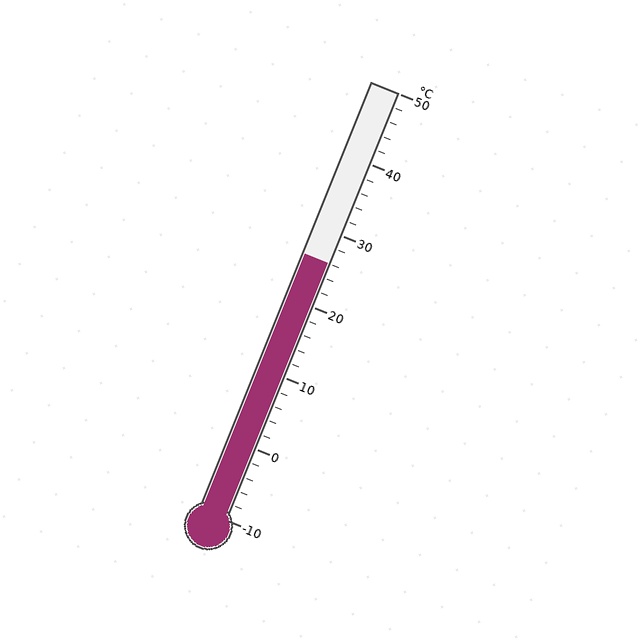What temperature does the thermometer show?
The thermometer shows approximately 26°C.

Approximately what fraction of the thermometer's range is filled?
The thermometer is filled to approximately 60% of its range.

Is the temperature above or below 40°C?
The temperature is below 40°C.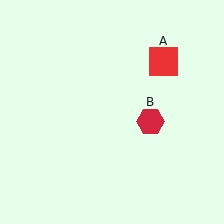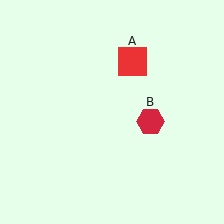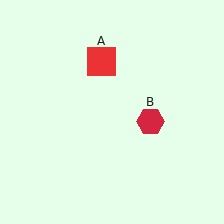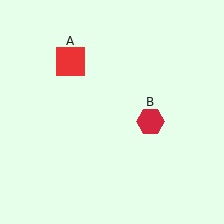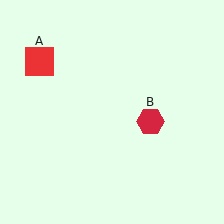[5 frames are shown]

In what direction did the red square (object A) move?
The red square (object A) moved left.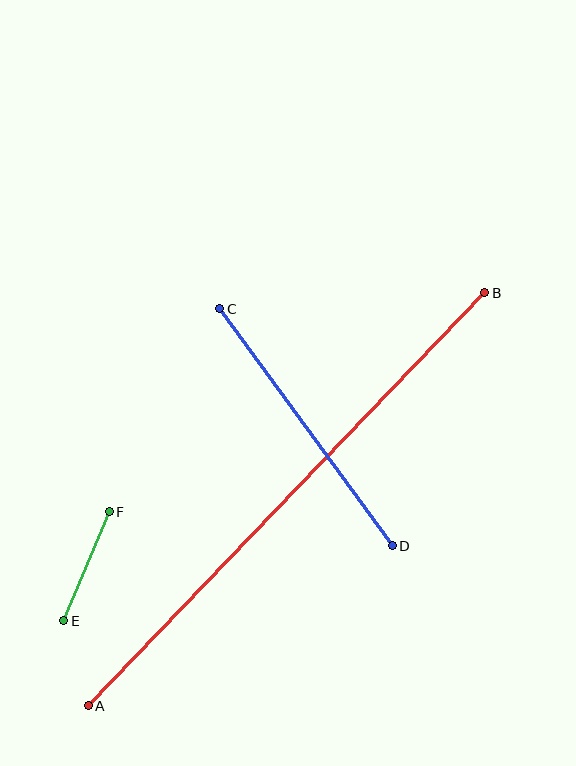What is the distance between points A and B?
The distance is approximately 572 pixels.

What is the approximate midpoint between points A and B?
The midpoint is at approximately (286, 499) pixels.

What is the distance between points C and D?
The distance is approximately 293 pixels.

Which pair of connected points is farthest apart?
Points A and B are farthest apart.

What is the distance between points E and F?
The distance is approximately 118 pixels.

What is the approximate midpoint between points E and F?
The midpoint is at approximately (87, 566) pixels.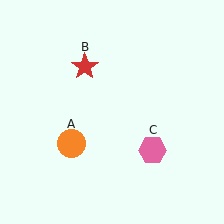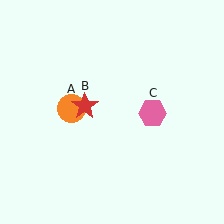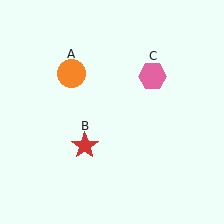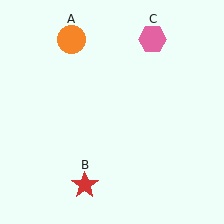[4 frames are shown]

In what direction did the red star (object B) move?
The red star (object B) moved down.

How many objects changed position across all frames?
3 objects changed position: orange circle (object A), red star (object B), pink hexagon (object C).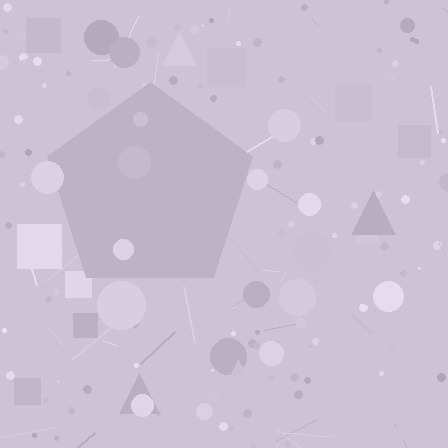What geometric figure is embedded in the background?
A pentagon is embedded in the background.